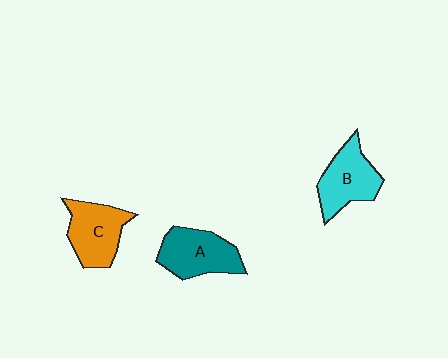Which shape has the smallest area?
Shape B (cyan).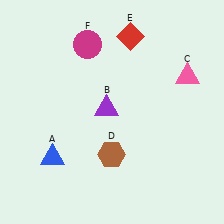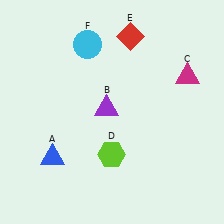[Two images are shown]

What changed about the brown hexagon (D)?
In Image 1, D is brown. In Image 2, it changed to lime.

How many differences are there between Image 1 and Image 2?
There are 3 differences between the two images.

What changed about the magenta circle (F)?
In Image 1, F is magenta. In Image 2, it changed to cyan.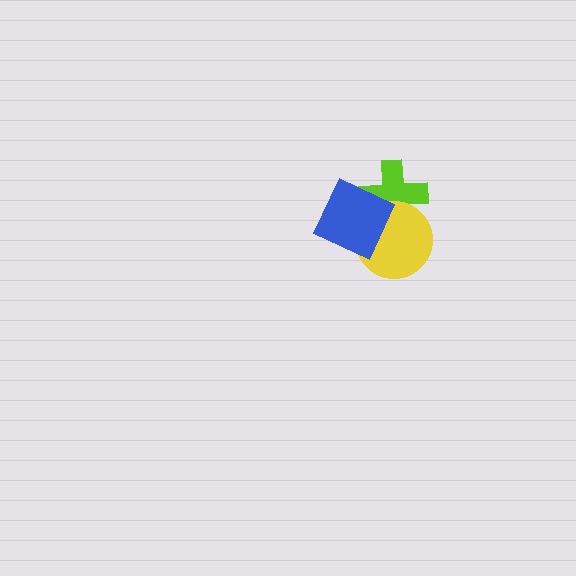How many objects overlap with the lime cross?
2 objects overlap with the lime cross.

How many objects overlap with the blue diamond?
2 objects overlap with the blue diamond.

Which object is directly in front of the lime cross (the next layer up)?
The yellow circle is directly in front of the lime cross.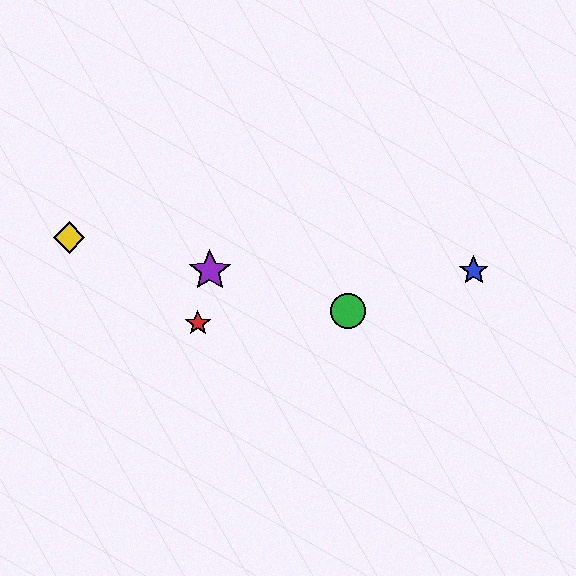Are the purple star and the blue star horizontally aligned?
Yes, both are at y≈271.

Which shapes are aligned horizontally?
The blue star, the purple star are aligned horizontally.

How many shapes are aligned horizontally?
2 shapes (the blue star, the purple star) are aligned horizontally.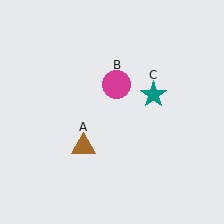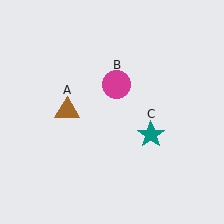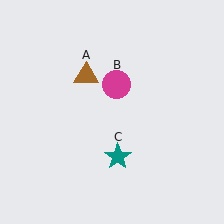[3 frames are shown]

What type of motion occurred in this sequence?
The brown triangle (object A), teal star (object C) rotated clockwise around the center of the scene.